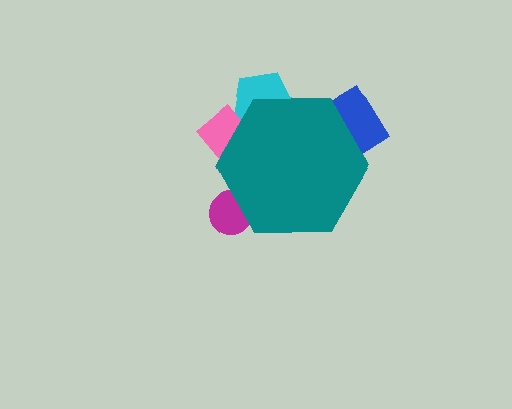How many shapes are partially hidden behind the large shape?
4 shapes are partially hidden.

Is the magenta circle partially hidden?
Yes, the magenta circle is partially hidden behind the teal hexagon.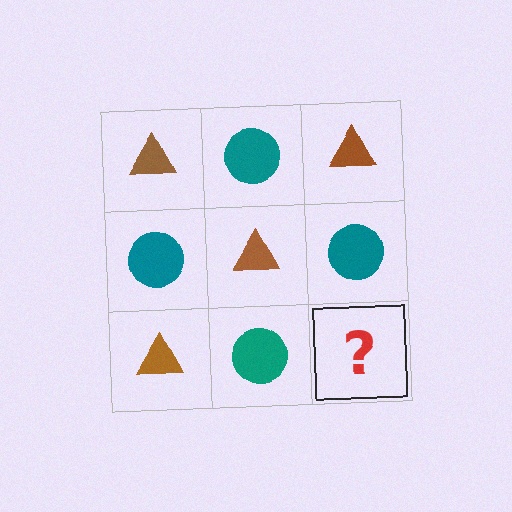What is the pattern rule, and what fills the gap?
The rule is that it alternates brown triangle and teal circle in a checkerboard pattern. The gap should be filled with a brown triangle.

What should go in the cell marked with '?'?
The missing cell should contain a brown triangle.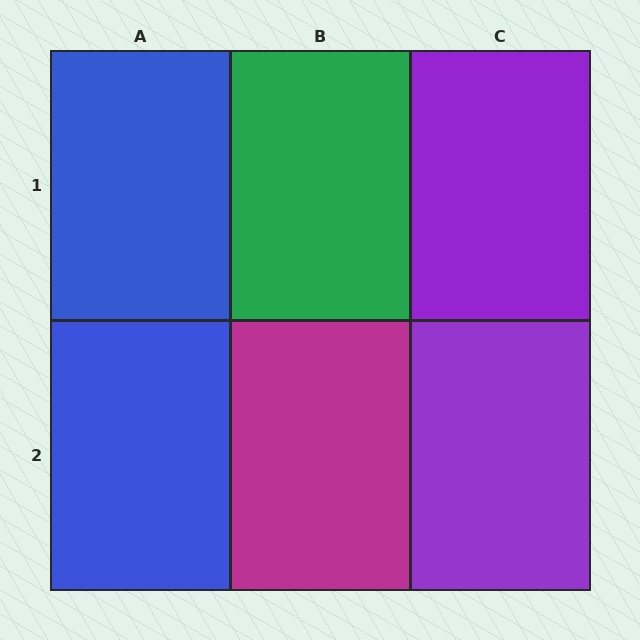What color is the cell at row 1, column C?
Purple.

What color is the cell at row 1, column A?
Blue.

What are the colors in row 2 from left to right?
Blue, magenta, purple.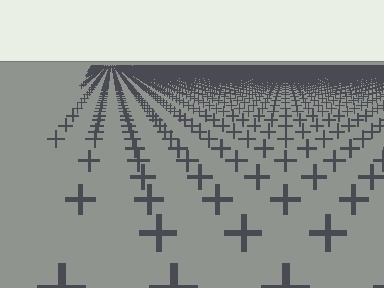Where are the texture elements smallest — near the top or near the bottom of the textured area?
Near the top.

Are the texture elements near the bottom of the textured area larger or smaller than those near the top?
Larger. Near the bottom, elements are closer to the viewer and appear at a bigger on-screen size.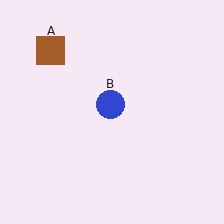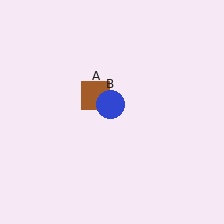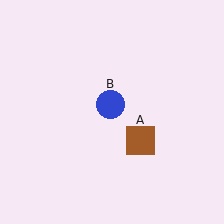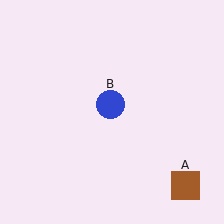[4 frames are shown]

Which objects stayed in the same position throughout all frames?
Blue circle (object B) remained stationary.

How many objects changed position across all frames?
1 object changed position: brown square (object A).